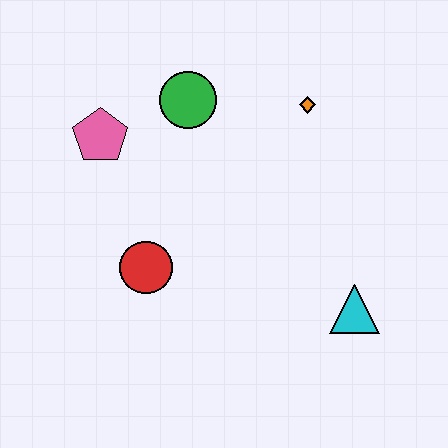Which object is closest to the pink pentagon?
The green circle is closest to the pink pentagon.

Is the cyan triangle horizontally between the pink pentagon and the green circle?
No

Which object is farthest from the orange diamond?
The red circle is farthest from the orange diamond.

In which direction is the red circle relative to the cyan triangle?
The red circle is to the left of the cyan triangle.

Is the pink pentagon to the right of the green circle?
No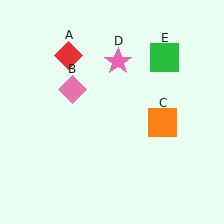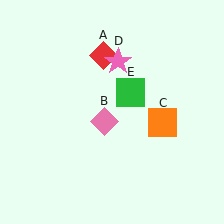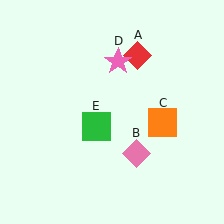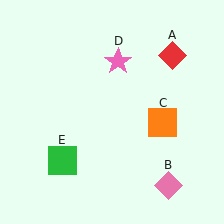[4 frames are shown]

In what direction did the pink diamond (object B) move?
The pink diamond (object B) moved down and to the right.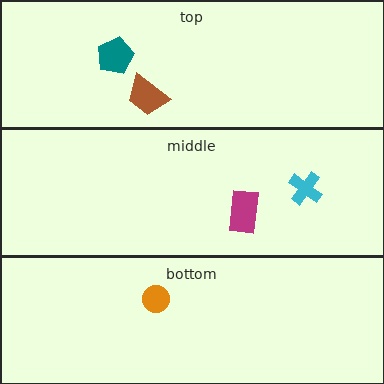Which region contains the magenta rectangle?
The middle region.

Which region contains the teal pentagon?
The top region.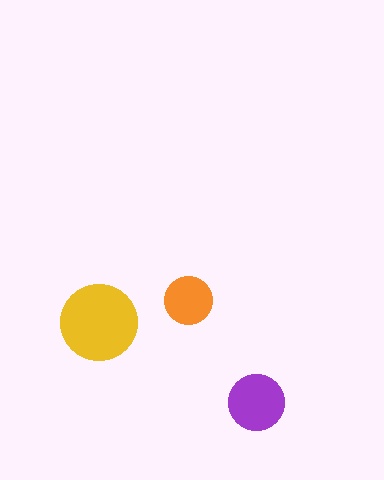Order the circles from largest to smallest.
the yellow one, the purple one, the orange one.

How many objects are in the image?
There are 3 objects in the image.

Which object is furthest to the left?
The yellow circle is leftmost.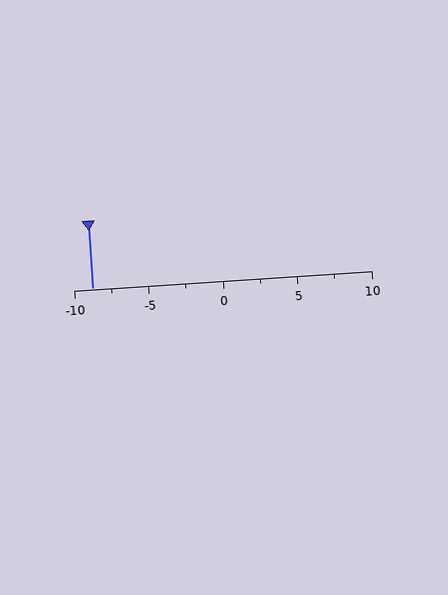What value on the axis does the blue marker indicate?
The marker indicates approximately -8.8.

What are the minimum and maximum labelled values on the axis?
The axis runs from -10 to 10.